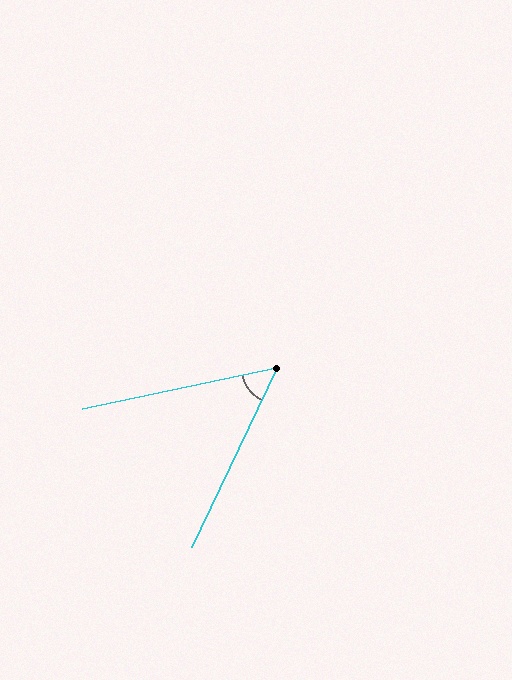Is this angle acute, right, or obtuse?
It is acute.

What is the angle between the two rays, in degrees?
Approximately 53 degrees.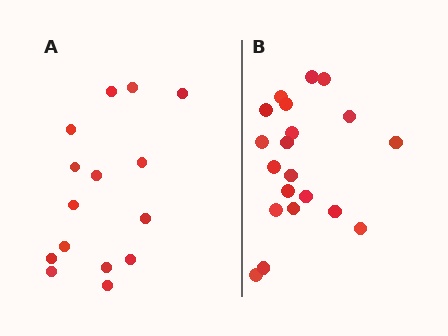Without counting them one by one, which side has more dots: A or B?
Region B (the right region) has more dots.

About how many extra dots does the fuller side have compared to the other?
Region B has about 5 more dots than region A.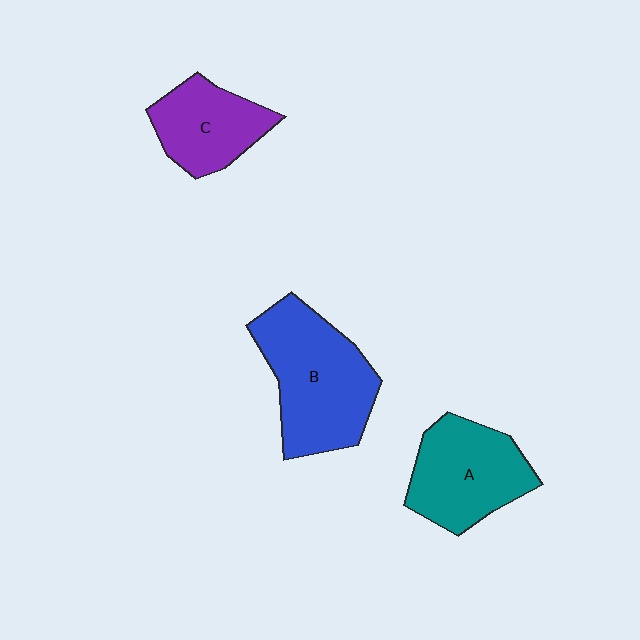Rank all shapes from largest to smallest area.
From largest to smallest: B (blue), A (teal), C (purple).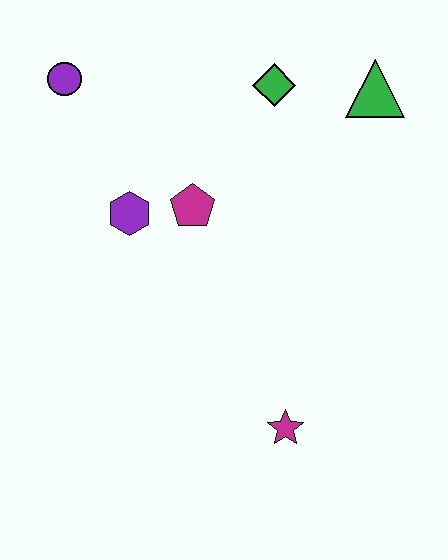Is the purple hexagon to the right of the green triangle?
No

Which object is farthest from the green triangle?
The magenta star is farthest from the green triangle.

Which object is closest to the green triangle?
The green diamond is closest to the green triangle.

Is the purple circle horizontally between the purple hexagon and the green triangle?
No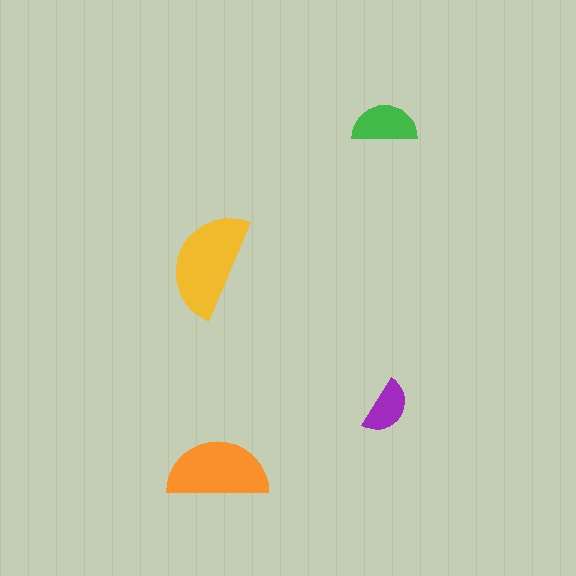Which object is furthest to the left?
The yellow semicircle is leftmost.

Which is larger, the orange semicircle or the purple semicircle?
The orange one.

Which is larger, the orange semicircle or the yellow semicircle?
The yellow one.